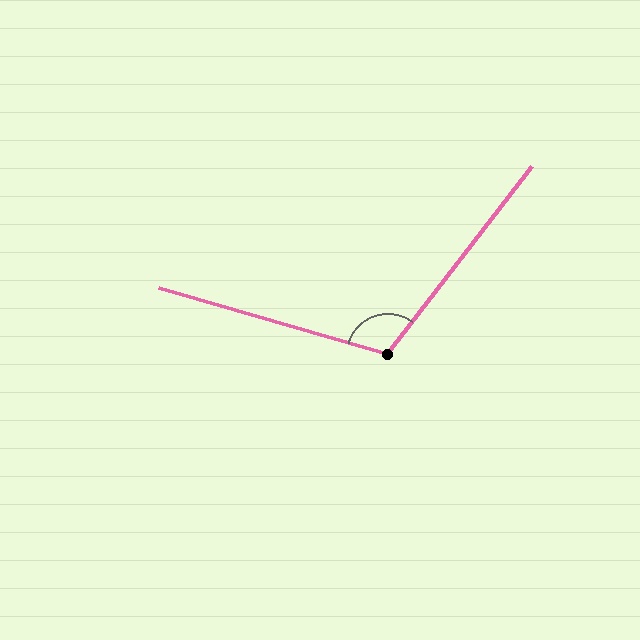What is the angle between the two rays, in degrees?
Approximately 112 degrees.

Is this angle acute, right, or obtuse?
It is obtuse.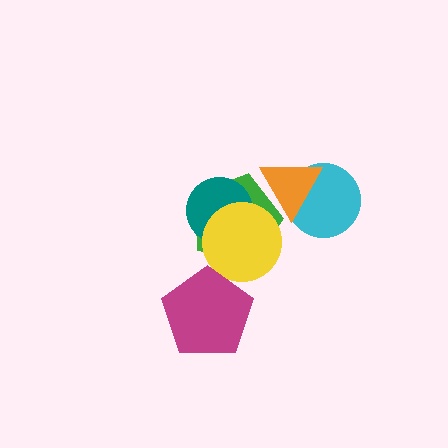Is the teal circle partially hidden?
Yes, it is partially covered by another shape.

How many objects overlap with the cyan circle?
1 object overlaps with the cyan circle.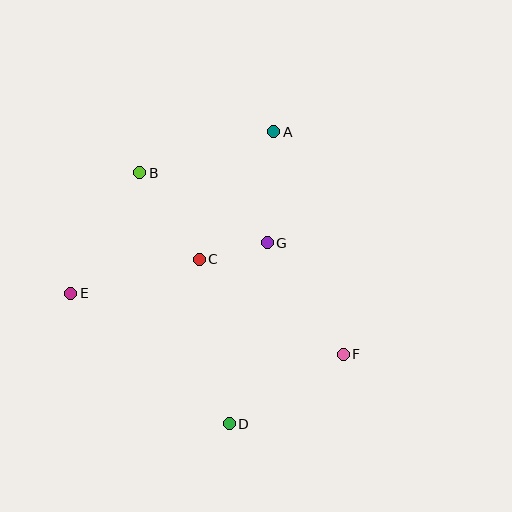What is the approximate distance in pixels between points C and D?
The distance between C and D is approximately 167 pixels.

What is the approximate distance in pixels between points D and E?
The distance between D and E is approximately 205 pixels.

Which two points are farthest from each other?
Points A and D are farthest from each other.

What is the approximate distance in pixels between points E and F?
The distance between E and F is approximately 279 pixels.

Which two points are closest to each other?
Points C and G are closest to each other.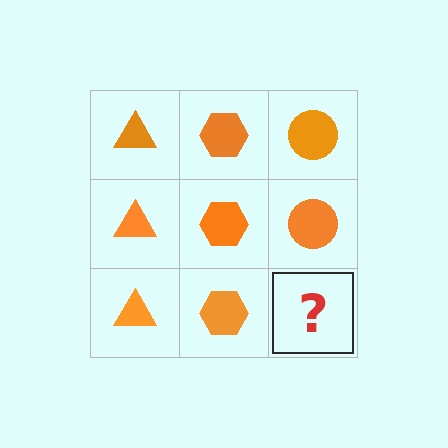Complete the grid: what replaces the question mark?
The question mark should be replaced with an orange circle.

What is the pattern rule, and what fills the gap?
The rule is that each column has a consistent shape. The gap should be filled with an orange circle.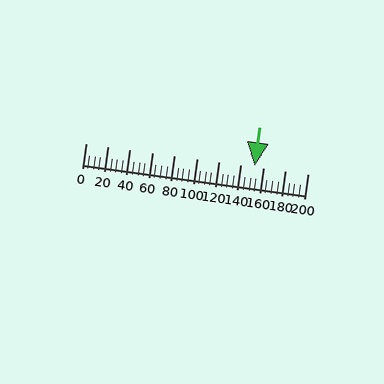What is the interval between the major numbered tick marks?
The major tick marks are spaced 20 units apart.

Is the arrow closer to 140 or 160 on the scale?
The arrow is closer to 160.